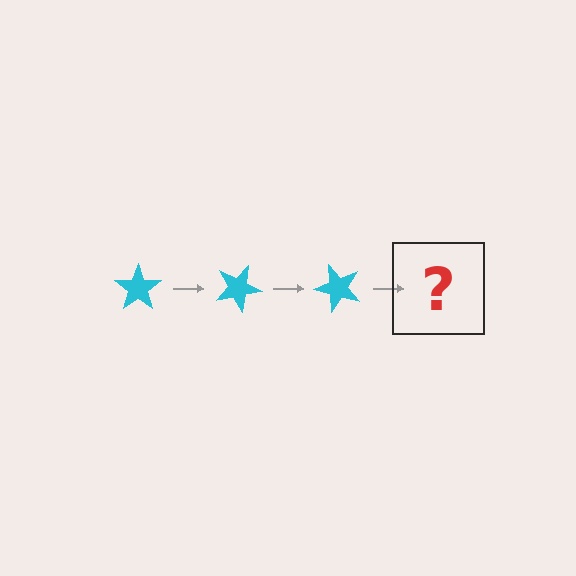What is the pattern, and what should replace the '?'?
The pattern is that the star rotates 25 degrees each step. The '?' should be a cyan star rotated 75 degrees.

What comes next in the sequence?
The next element should be a cyan star rotated 75 degrees.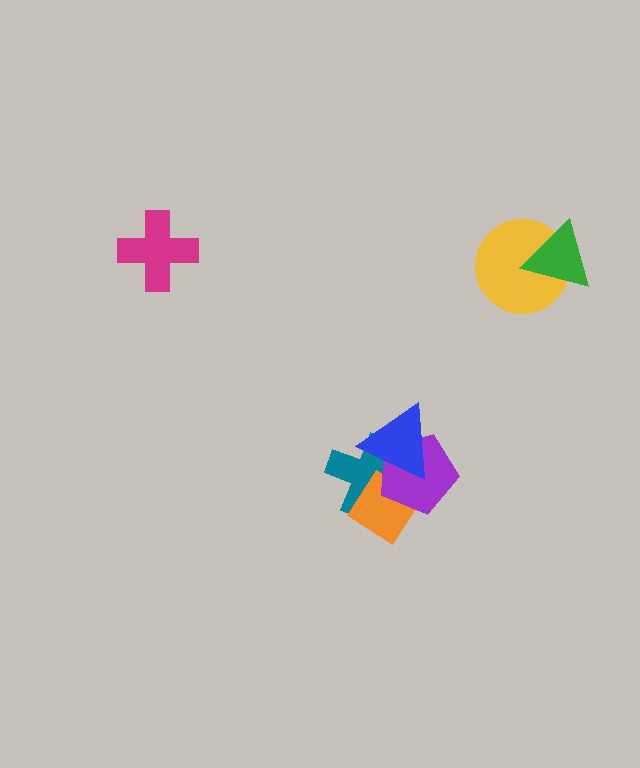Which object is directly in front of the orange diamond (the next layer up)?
The purple pentagon is directly in front of the orange diamond.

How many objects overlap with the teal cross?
3 objects overlap with the teal cross.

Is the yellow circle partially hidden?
Yes, it is partially covered by another shape.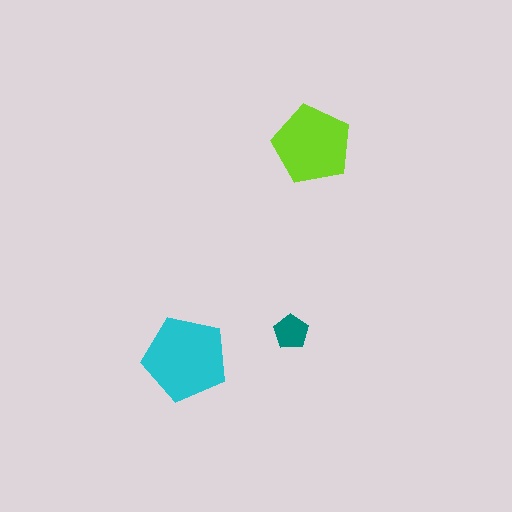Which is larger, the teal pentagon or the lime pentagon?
The lime one.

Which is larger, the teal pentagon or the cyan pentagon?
The cyan one.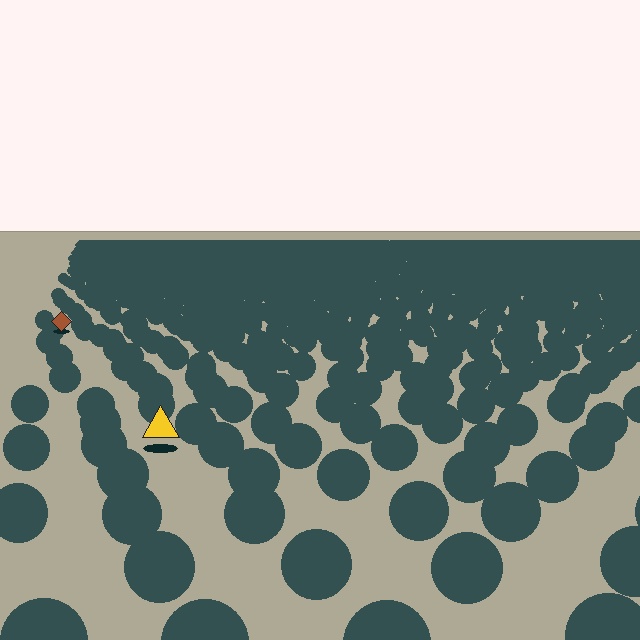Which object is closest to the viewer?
The yellow triangle is closest. The texture marks near it are larger and more spread out.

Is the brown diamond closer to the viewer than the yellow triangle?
No. The yellow triangle is closer — you can tell from the texture gradient: the ground texture is coarser near it.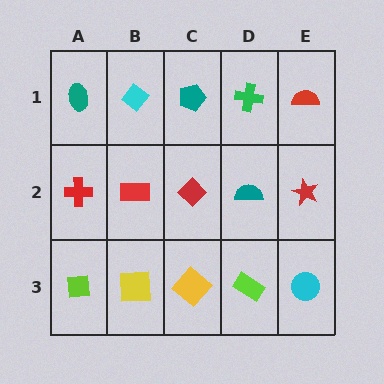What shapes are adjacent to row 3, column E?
A red star (row 2, column E), a lime rectangle (row 3, column D).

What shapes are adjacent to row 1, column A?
A red cross (row 2, column A), a cyan diamond (row 1, column B).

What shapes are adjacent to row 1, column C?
A red diamond (row 2, column C), a cyan diamond (row 1, column B), a green cross (row 1, column D).